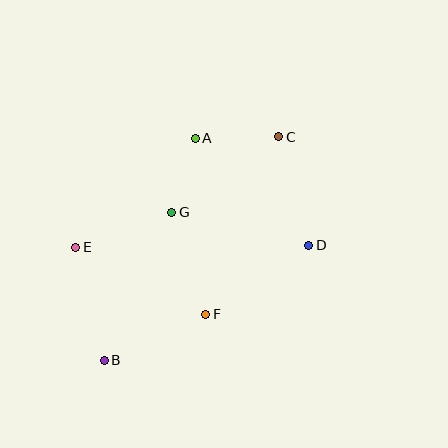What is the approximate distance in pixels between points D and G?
The distance between D and G is approximately 141 pixels.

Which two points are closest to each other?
Points A and G are closest to each other.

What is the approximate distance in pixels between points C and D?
The distance between C and D is approximately 112 pixels.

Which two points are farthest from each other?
Points B and C are farthest from each other.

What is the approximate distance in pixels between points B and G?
The distance between B and G is approximately 163 pixels.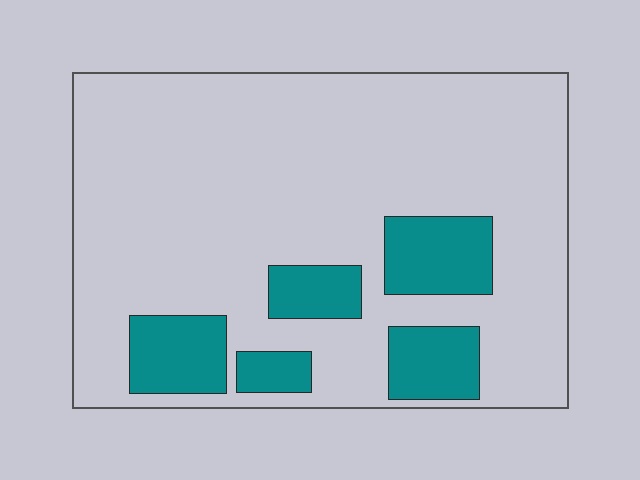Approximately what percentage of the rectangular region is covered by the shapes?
Approximately 20%.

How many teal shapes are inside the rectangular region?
5.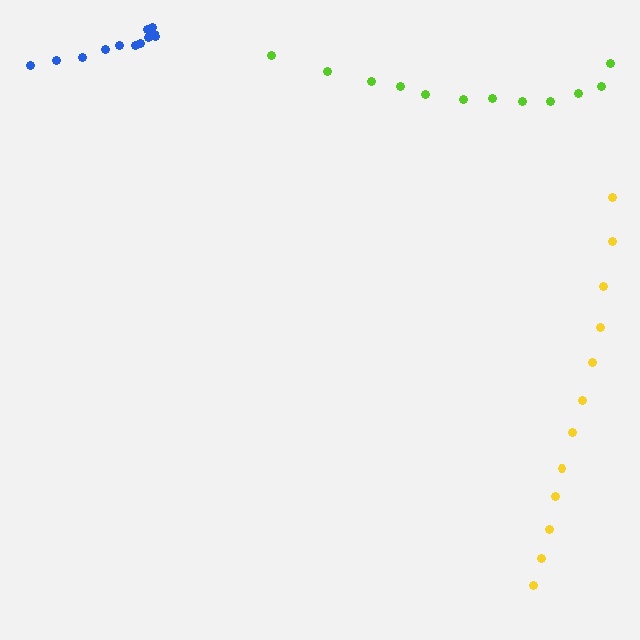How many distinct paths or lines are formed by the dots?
There are 3 distinct paths.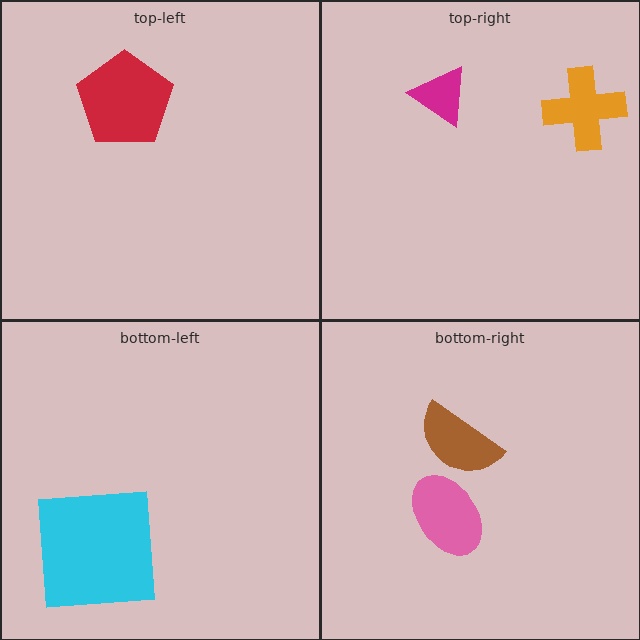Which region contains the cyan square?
The bottom-left region.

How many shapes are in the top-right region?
2.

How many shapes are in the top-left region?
1.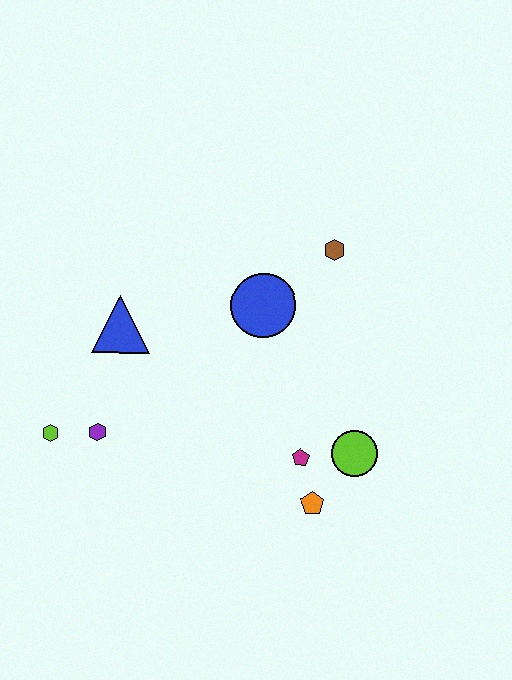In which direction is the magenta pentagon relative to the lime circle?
The magenta pentagon is to the left of the lime circle.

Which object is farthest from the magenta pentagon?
The lime hexagon is farthest from the magenta pentagon.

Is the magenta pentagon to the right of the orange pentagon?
No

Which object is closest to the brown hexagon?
The blue circle is closest to the brown hexagon.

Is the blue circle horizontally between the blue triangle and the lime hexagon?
No